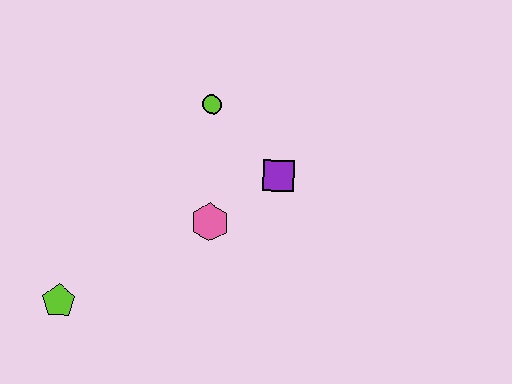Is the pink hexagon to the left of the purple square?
Yes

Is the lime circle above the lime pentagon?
Yes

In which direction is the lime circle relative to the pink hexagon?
The lime circle is above the pink hexagon.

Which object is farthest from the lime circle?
The lime pentagon is farthest from the lime circle.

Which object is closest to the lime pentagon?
The pink hexagon is closest to the lime pentagon.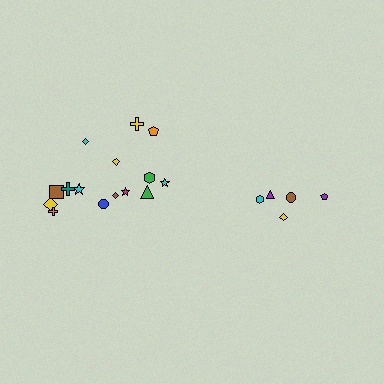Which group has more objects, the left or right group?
The left group.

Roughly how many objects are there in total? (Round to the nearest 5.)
Roughly 20 objects in total.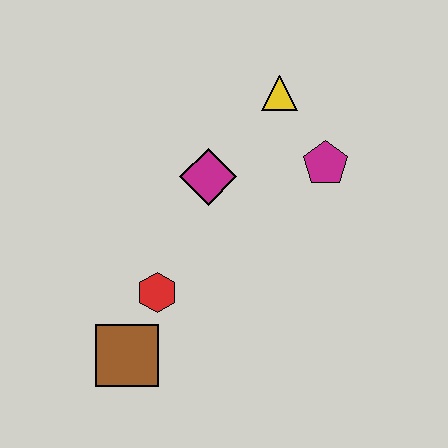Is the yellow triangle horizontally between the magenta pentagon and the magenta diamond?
Yes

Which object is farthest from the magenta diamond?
The brown square is farthest from the magenta diamond.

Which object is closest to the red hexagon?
The brown square is closest to the red hexagon.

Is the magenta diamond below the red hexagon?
No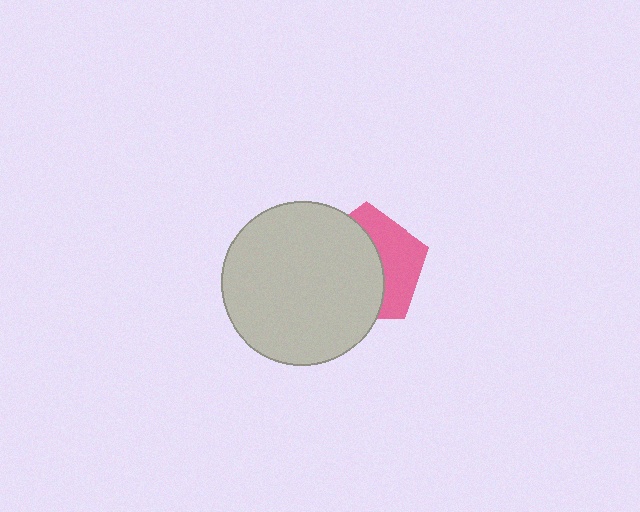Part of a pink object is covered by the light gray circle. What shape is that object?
It is a pentagon.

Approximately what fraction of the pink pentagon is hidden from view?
Roughly 59% of the pink pentagon is hidden behind the light gray circle.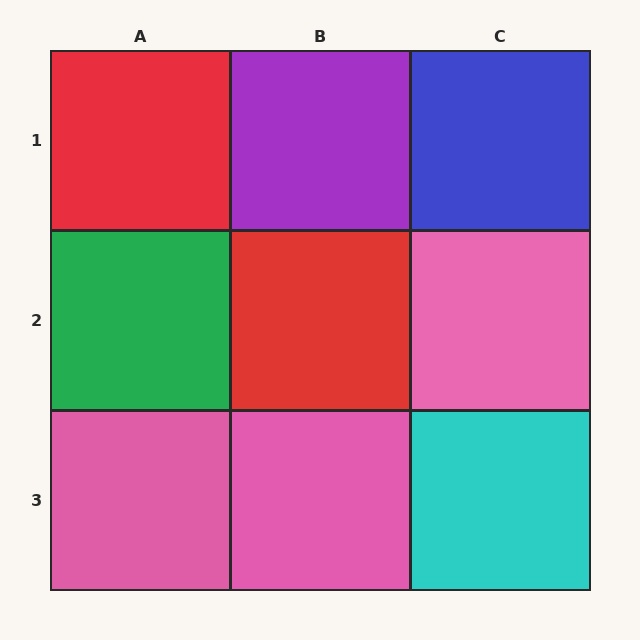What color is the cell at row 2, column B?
Red.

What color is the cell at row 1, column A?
Red.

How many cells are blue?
1 cell is blue.